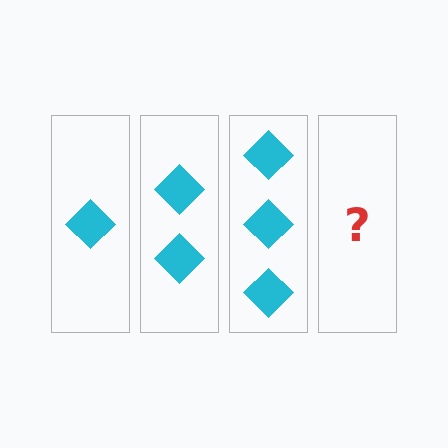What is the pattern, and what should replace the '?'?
The pattern is that each step adds one more diamond. The '?' should be 4 diamonds.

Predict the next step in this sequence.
The next step is 4 diamonds.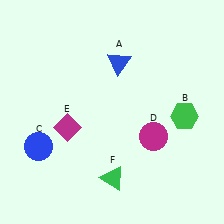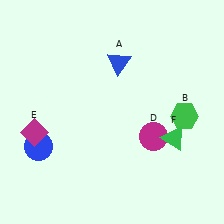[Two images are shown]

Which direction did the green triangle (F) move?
The green triangle (F) moved right.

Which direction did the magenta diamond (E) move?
The magenta diamond (E) moved left.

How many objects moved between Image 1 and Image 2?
2 objects moved between the two images.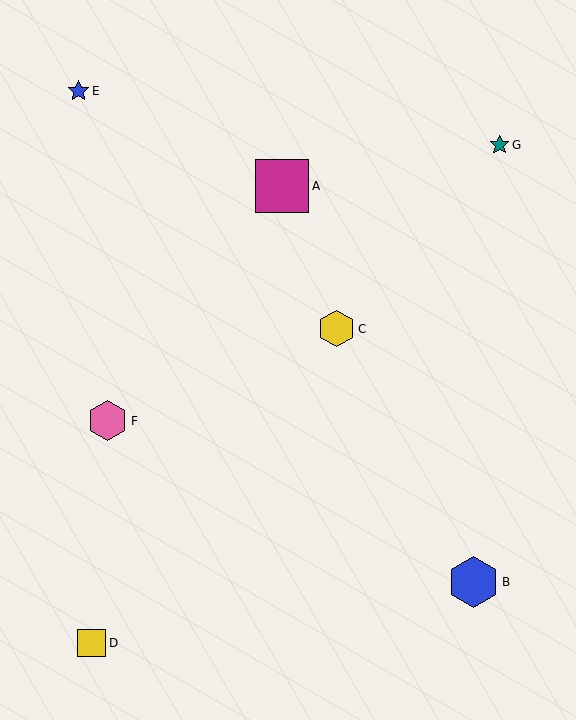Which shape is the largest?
The magenta square (labeled A) is the largest.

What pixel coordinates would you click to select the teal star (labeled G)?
Click at (499, 145) to select the teal star G.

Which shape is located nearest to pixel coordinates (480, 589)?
The blue hexagon (labeled B) at (473, 582) is nearest to that location.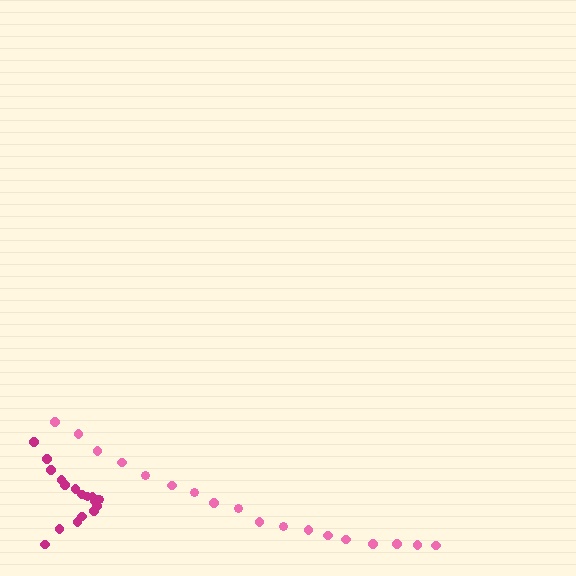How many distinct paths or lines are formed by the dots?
There are 2 distinct paths.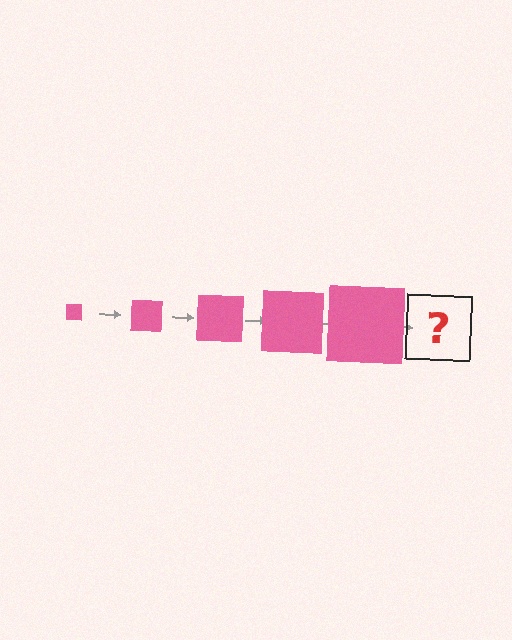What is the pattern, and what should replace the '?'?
The pattern is that the square gets progressively larger each step. The '?' should be a pink square, larger than the previous one.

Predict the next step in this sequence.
The next step is a pink square, larger than the previous one.